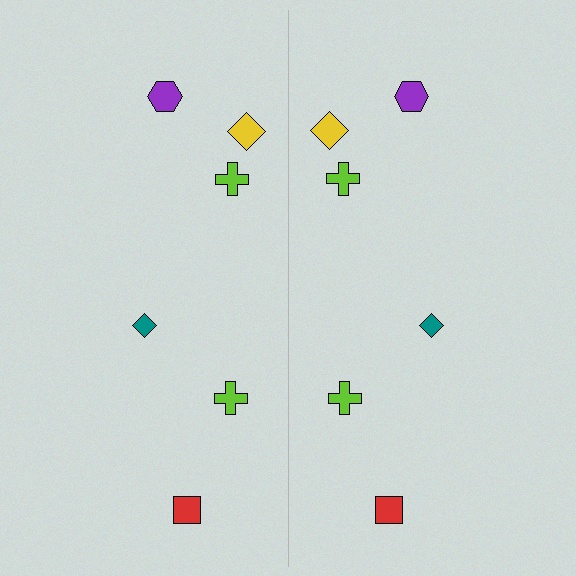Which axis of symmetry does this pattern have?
The pattern has a vertical axis of symmetry running through the center of the image.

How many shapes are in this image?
There are 12 shapes in this image.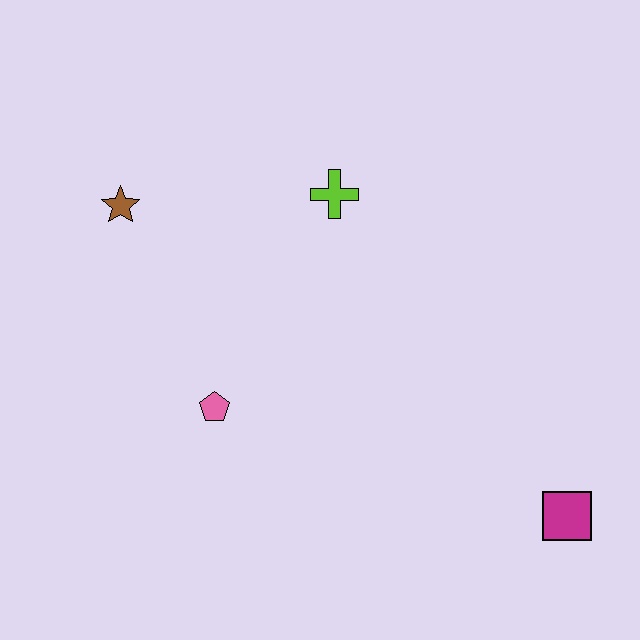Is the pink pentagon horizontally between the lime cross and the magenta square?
No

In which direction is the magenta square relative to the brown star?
The magenta square is to the right of the brown star.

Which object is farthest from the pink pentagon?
The magenta square is farthest from the pink pentagon.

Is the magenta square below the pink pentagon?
Yes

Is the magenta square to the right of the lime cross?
Yes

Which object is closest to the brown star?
The lime cross is closest to the brown star.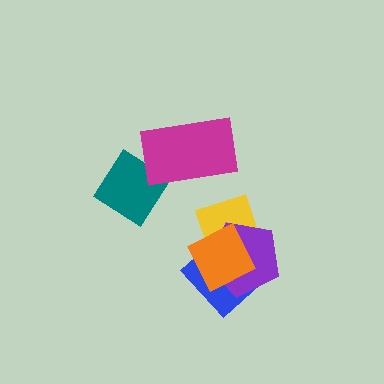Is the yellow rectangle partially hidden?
Yes, it is partially covered by another shape.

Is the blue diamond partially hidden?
Yes, it is partially covered by another shape.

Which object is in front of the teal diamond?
The magenta rectangle is in front of the teal diamond.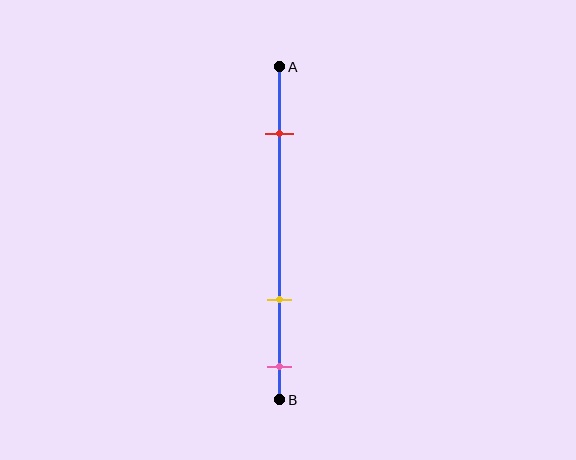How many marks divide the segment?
There are 3 marks dividing the segment.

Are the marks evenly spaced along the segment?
No, the marks are not evenly spaced.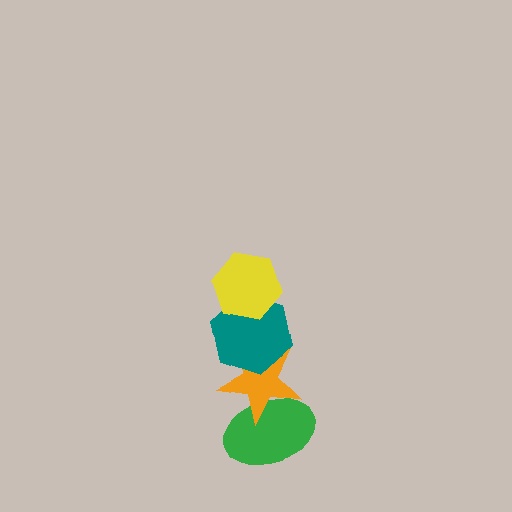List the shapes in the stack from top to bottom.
From top to bottom: the yellow hexagon, the teal hexagon, the orange star, the green ellipse.